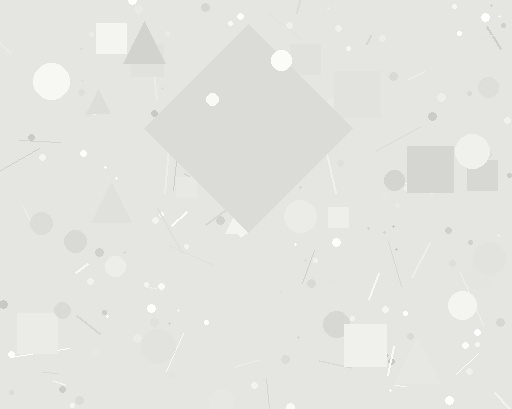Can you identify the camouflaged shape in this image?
The camouflaged shape is a diamond.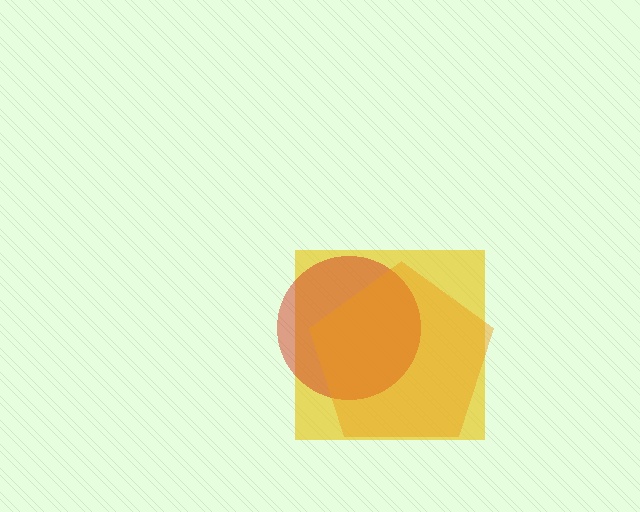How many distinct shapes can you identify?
There are 3 distinct shapes: a yellow square, a red circle, an orange pentagon.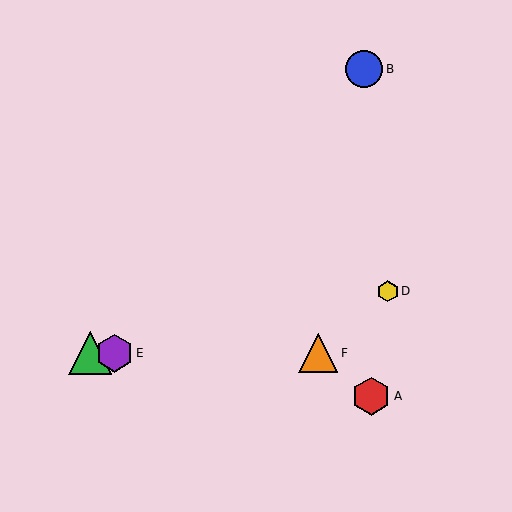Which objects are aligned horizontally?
Objects C, E, F are aligned horizontally.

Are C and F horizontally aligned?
Yes, both are at y≈353.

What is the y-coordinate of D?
Object D is at y≈291.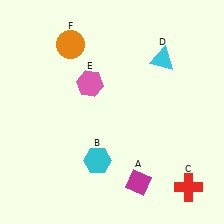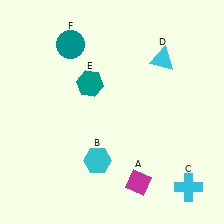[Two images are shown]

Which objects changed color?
C changed from red to cyan. E changed from pink to teal. F changed from orange to teal.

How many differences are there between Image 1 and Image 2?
There are 3 differences between the two images.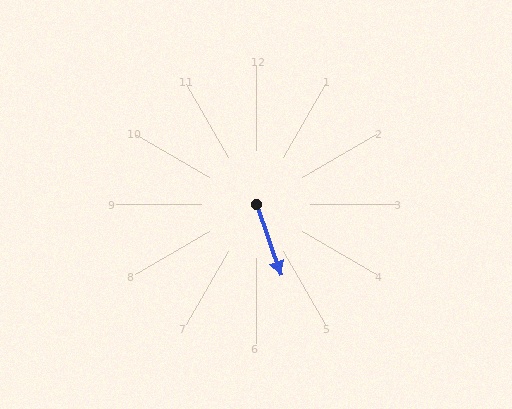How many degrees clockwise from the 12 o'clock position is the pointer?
Approximately 161 degrees.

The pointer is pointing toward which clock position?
Roughly 5 o'clock.